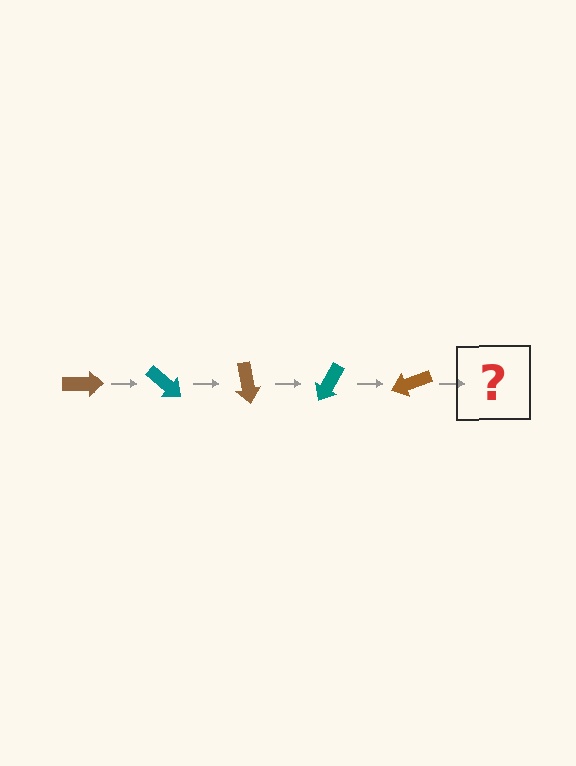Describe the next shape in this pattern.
It should be a teal arrow, rotated 200 degrees from the start.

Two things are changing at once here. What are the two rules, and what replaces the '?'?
The two rules are that it rotates 40 degrees each step and the color cycles through brown and teal. The '?' should be a teal arrow, rotated 200 degrees from the start.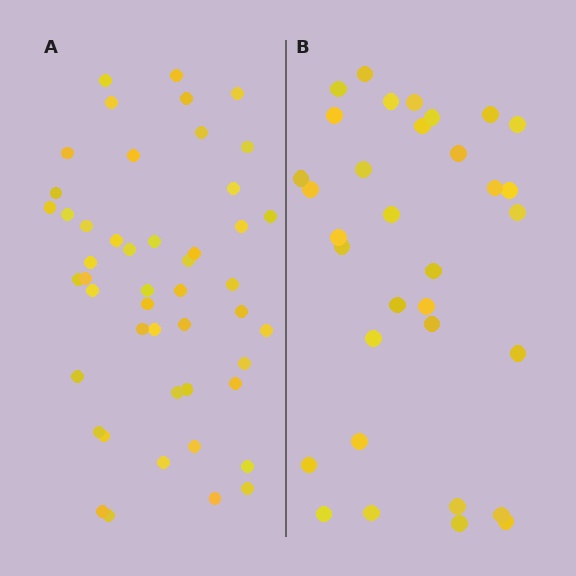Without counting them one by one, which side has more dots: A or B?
Region A (the left region) has more dots.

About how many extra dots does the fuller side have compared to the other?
Region A has approximately 15 more dots than region B.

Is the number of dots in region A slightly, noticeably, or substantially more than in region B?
Region A has substantially more. The ratio is roughly 1.5 to 1.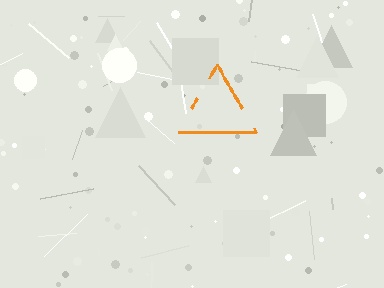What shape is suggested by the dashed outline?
The dashed outline suggests a triangle.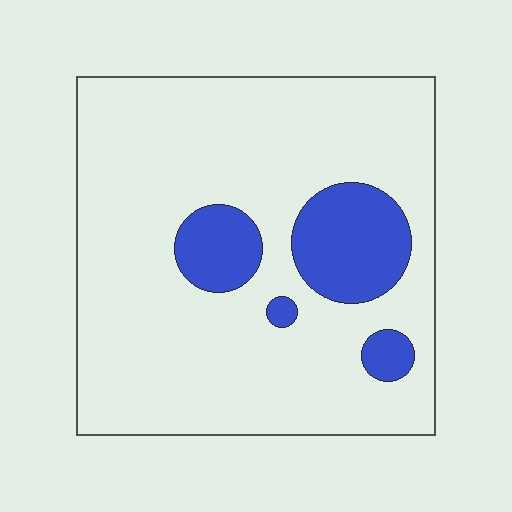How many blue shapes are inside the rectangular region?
4.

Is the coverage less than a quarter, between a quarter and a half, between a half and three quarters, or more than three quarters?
Less than a quarter.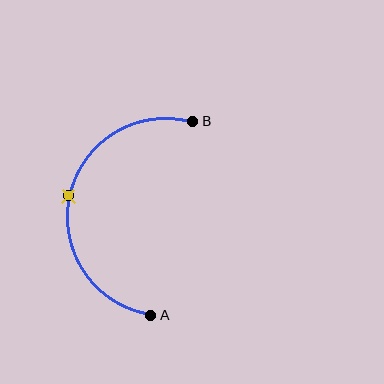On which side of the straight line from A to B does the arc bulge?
The arc bulges to the left of the straight line connecting A and B.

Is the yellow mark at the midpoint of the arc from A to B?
Yes. The yellow mark lies on the arc at equal arc-length from both A and B — it is the arc midpoint.